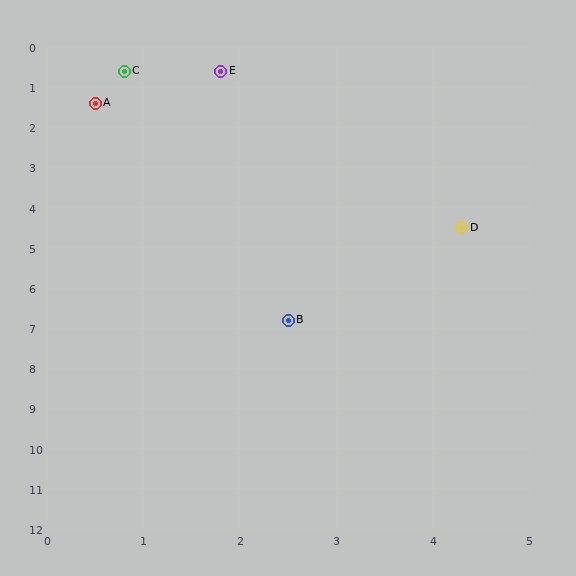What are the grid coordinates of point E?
Point E is at approximately (1.8, 0.6).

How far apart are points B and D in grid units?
Points B and D are about 2.9 grid units apart.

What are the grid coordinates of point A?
Point A is at approximately (0.5, 1.4).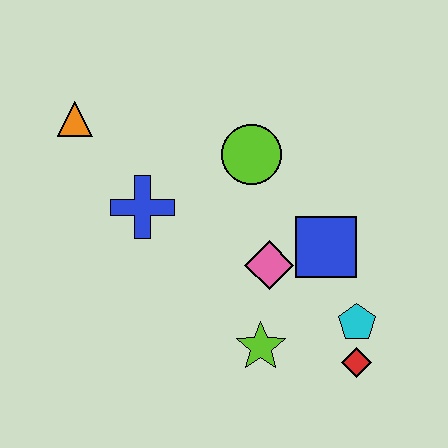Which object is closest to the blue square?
The pink diamond is closest to the blue square.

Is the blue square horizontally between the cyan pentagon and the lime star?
Yes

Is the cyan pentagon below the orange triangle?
Yes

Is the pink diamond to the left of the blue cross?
No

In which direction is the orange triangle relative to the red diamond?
The orange triangle is to the left of the red diamond.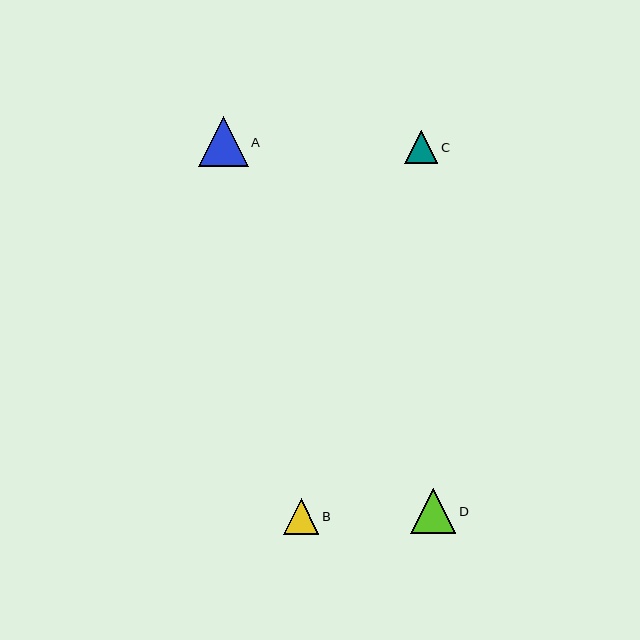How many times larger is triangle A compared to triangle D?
Triangle A is approximately 1.1 times the size of triangle D.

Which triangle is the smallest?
Triangle C is the smallest with a size of approximately 33 pixels.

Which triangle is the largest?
Triangle A is the largest with a size of approximately 50 pixels.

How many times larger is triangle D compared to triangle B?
Triangle D is approximately 1.3 times the size of triangle B.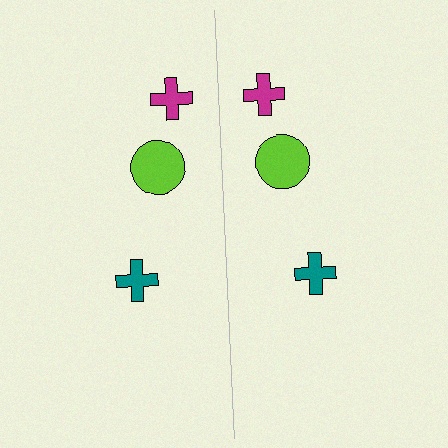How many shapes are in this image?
There are 6 shapes in this image.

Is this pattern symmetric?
Yes, this pattern has bilateral (reflection) symmetry.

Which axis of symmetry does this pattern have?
The pattern has a vertical axis of symmetry running through the center of the image.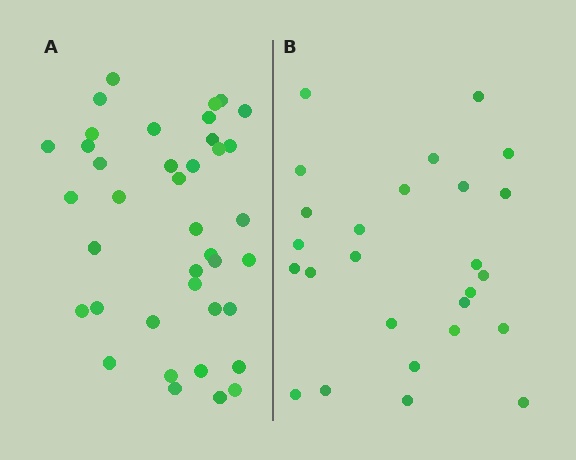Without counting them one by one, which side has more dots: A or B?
Region A (the left region) has more dots.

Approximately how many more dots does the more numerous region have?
Region A has approximately 15 more dots than region B.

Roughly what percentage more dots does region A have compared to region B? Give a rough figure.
About 50% more.